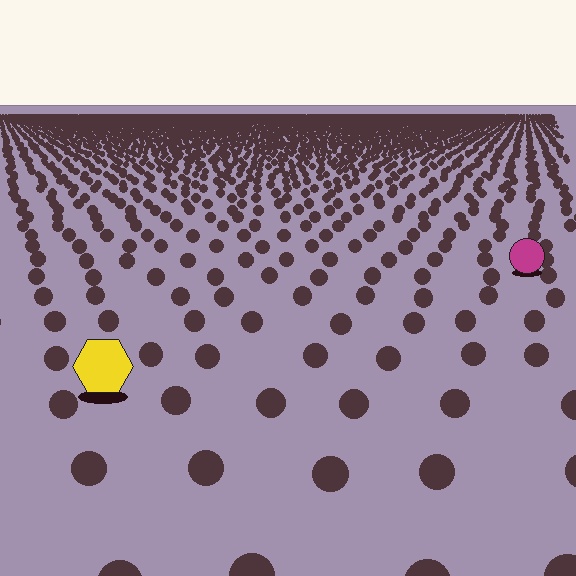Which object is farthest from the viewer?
The magenta circle is farthest from the viewer. It appears smaller and the ground texture around it is denser.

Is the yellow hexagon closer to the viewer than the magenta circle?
Yes. The yellow hexagon is closer — you can tell from the texture gradient: the ground texture is coarser near it.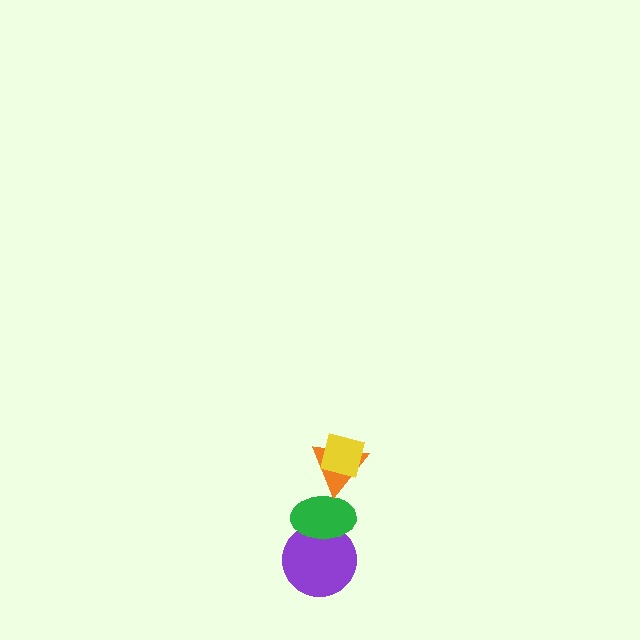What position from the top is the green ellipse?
The green ellipse is 3rd from the top.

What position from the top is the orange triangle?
The orange triangle is 2nd from the top.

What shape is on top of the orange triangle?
The yellow square is on top of the orange triangle.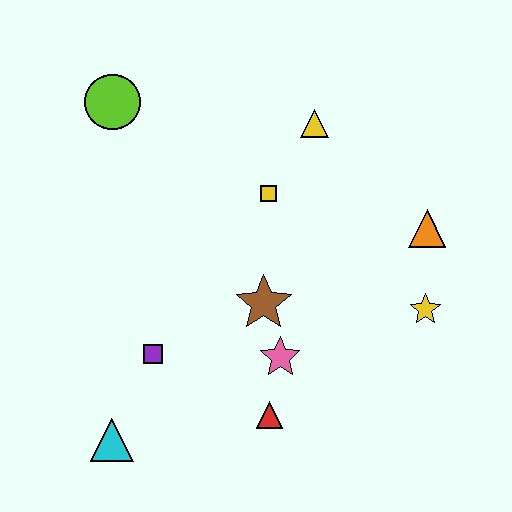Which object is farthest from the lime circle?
The yellow star is farthest from the lime circle.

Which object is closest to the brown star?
The pink star is closest to the brown star.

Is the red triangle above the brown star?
No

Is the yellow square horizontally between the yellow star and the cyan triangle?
Yes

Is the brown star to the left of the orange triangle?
Yes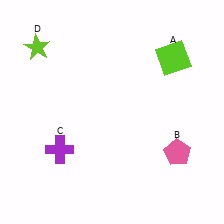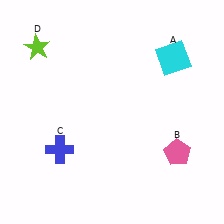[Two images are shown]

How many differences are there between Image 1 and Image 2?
There are 2 differences between the two images.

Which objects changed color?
A changed from lime to cyan. C changed from purple to blue.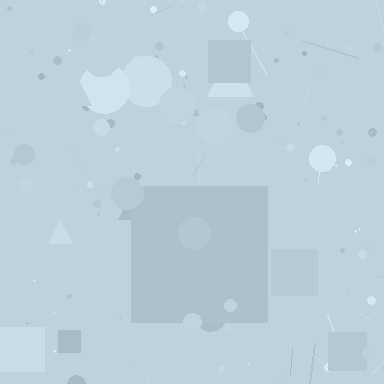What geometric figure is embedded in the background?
A square is embedded in the background.